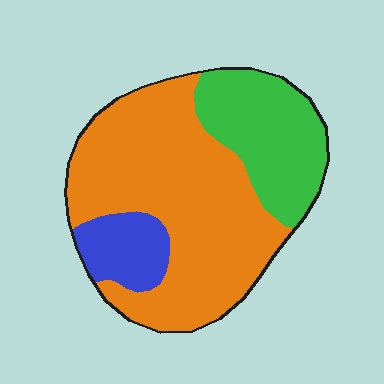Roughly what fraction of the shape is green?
Green covers about 25% of the shape.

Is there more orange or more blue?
Orange.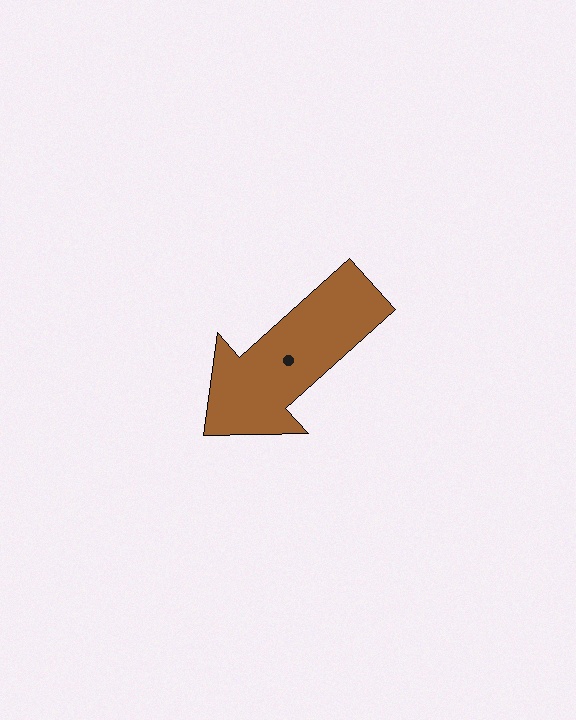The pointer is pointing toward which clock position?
Roughly 8 o'clock.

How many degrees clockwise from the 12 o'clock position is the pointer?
Approximately 228 degrees.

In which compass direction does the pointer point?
Southwest.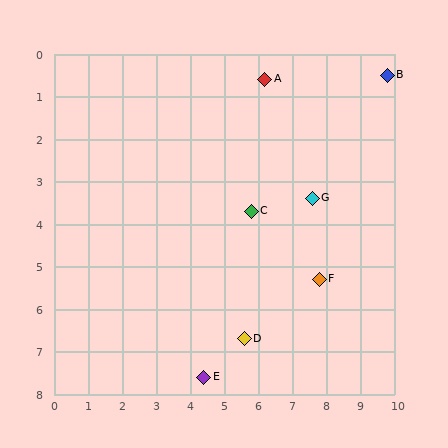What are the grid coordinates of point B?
Point B is at approximately (9.8, 0.5).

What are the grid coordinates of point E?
Point E is at approximately (4.4, 7.6).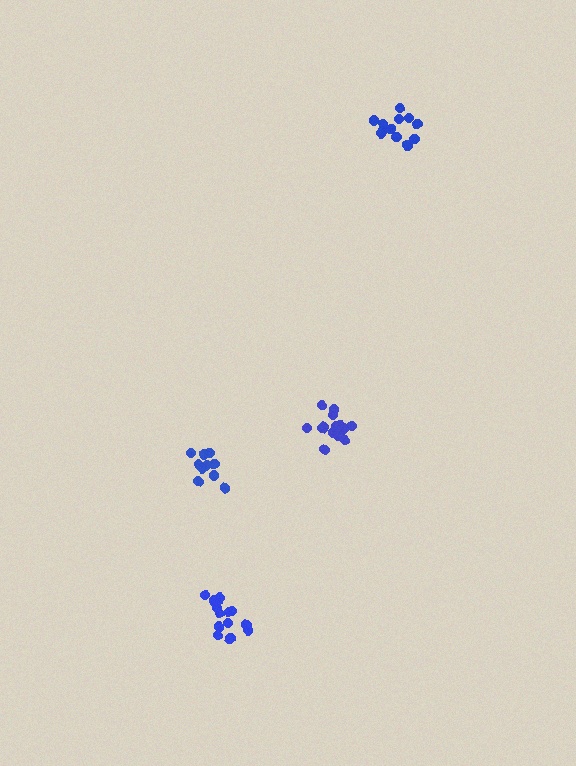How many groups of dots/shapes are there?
There are 4 groups.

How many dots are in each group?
Group 1: 16 dots, Group 2: 12 dots, Group 3: 15 dots, Group 4: 10 dots (53 total).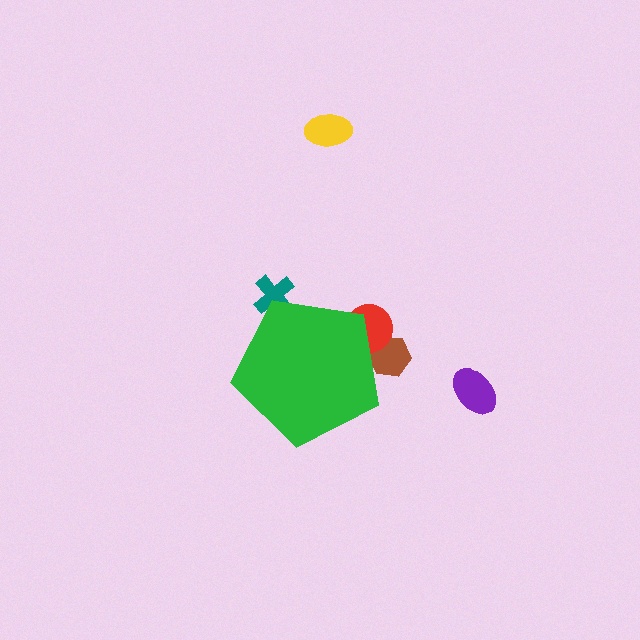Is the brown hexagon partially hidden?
Yes, the brown hexagon is partially hidden behind the green pentagon.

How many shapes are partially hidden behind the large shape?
3 shapes are partially hidden.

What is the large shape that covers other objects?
A green pentagon.